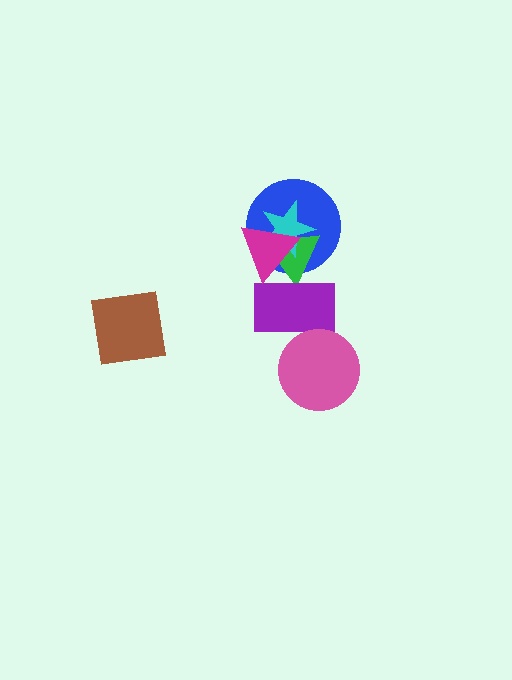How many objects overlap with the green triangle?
4 objects overlap with the green triangle.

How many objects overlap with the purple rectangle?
3 objects overlap with the purple rectangle.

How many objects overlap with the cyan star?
3 objects overlap with the cyan star.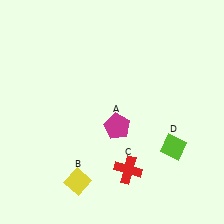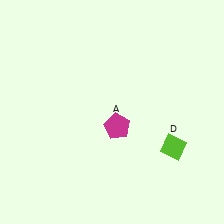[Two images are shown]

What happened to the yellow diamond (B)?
The yellow diamond (B) was removed in Image 2. It was in the bottom-left area of Image 1.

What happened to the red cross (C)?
The red cross (C) was removed in Image 2. It was in the bottom-right area of Image 1.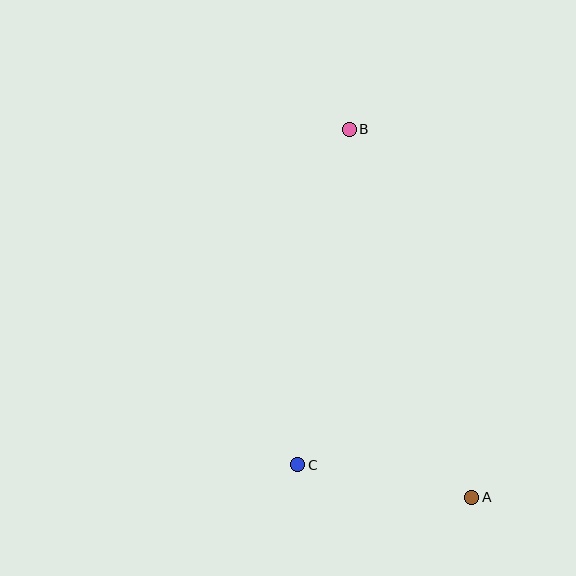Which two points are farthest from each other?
Points A and B are farthest from each other.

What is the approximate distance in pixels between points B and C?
The distance between B and C is approximately 340 pixels.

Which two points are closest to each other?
Points A and C are closest to each other.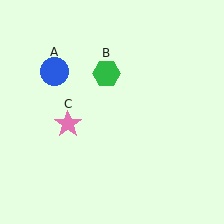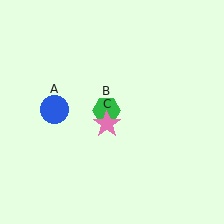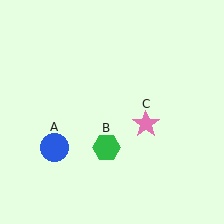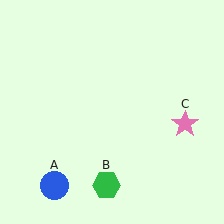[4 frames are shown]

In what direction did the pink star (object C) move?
The pink star (object C) moved right.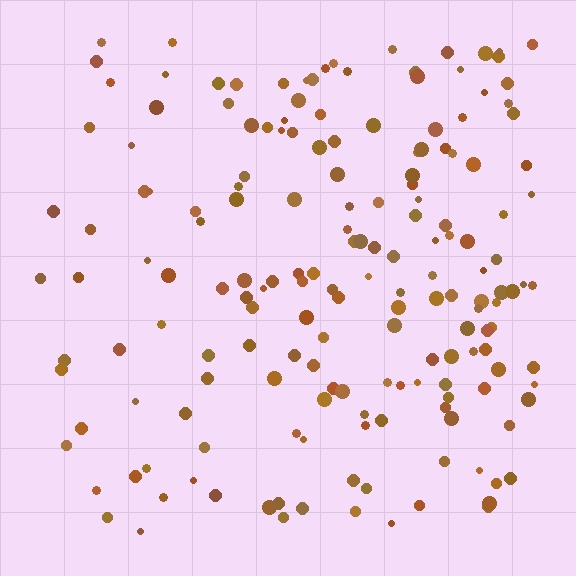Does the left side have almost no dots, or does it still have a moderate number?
Still a moderate number, just noticeably fewer than the right.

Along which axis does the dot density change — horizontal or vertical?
Horizontal.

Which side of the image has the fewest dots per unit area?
The left.